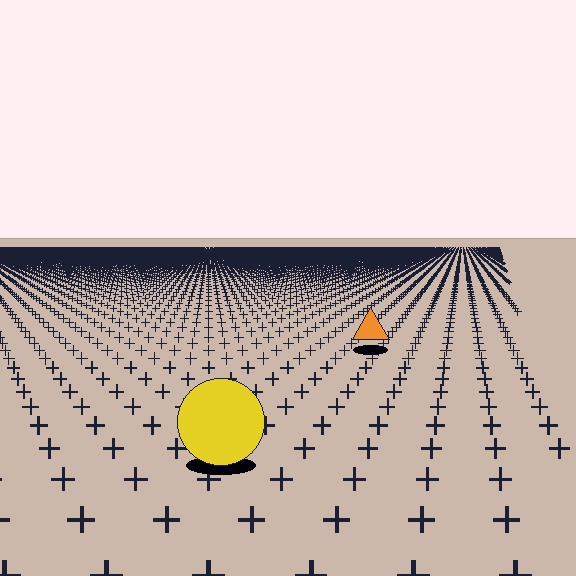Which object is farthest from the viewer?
The orange triangle is farthest from the viewer. It appears smaller and the ground texture around it is denser.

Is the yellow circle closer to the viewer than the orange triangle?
Yes. The yellow circle is closer — you can tell from the texture gradient: the ground texture is coarser near it.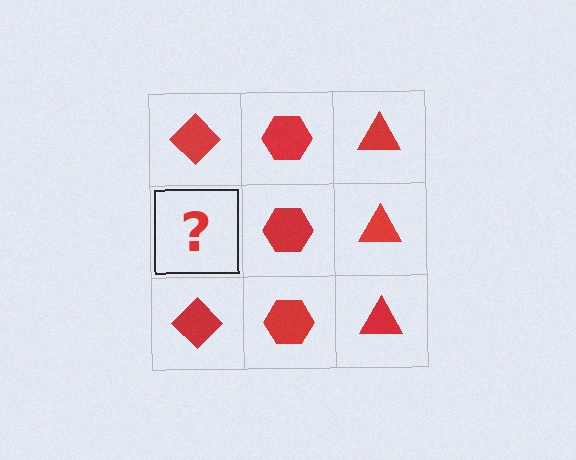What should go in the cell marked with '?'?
The missing cell should contain a red diamond.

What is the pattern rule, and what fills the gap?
The rule is that each column has a consistent shape. The gap should be filled with a red diamond.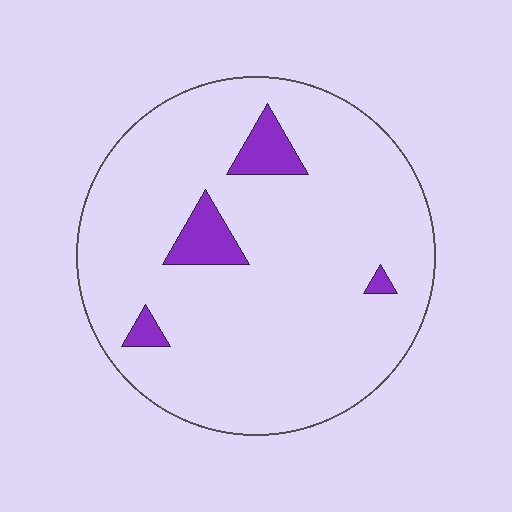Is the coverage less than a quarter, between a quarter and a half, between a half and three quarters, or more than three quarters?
Less than a quarter.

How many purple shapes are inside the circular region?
4.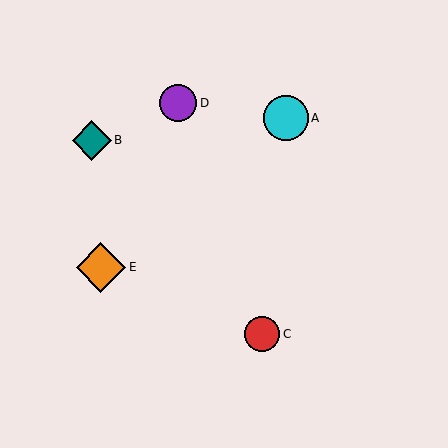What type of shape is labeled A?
Shape A is a cyan circle.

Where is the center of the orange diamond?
The center of the orange diamond is at (101, 267).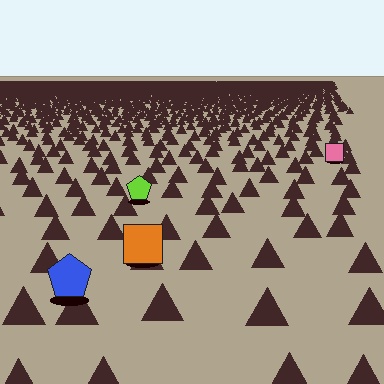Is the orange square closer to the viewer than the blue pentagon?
No. The blue pentagon is closer — you can tell from the texture gradient: the ground texture is coarser near it.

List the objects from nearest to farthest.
From nearest to farthest: the blue pentagon, the orange square, the lime pentagon, the pink square.